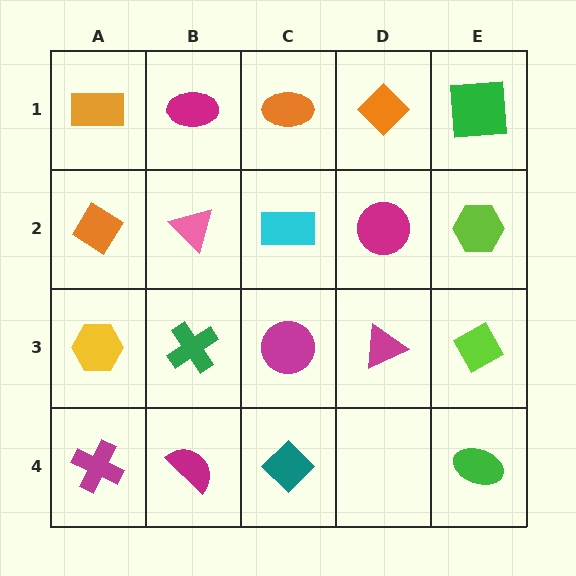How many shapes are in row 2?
5 shapes.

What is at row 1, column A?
An orange rectangle.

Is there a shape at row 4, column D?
No, that cell is empty.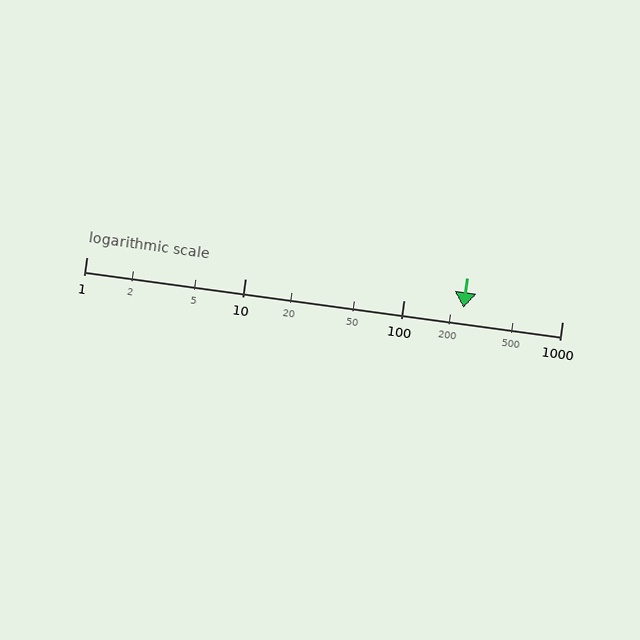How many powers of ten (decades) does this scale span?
The scale spans 3 decades, from 1 to 1000.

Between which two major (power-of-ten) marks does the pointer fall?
The pointer is between 100 and 1000.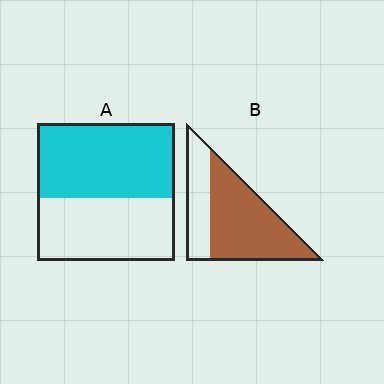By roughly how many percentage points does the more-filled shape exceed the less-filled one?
By roughly 15 percentage points (B over A).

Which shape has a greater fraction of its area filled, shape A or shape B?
Shape B.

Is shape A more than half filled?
Yes.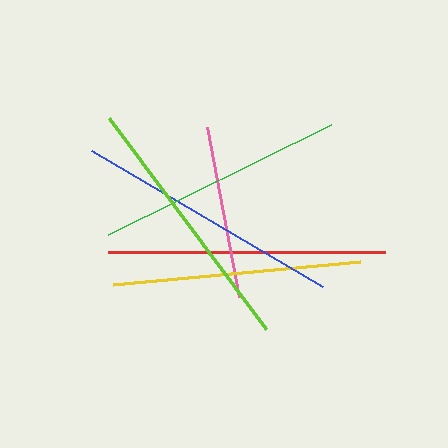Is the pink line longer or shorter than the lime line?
The lime line is longer than the pink line.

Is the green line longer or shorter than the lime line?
The lime line is longer than the green line.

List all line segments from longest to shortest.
From longest to shortest: red, blue, lime, green, yellow, pink.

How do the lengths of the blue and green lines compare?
The blue and green lines are approximately the same length.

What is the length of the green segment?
The green segment is approximately 249 pixels long.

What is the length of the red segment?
The red segment is approximately 277 pixels long.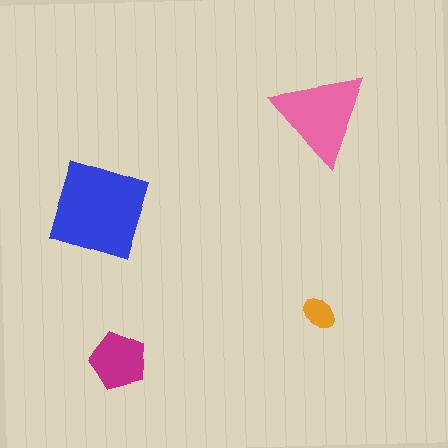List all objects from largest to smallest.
The blue square, the pink triangle, the magenta pentagon, the orange ellipse.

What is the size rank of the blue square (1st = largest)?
1st.